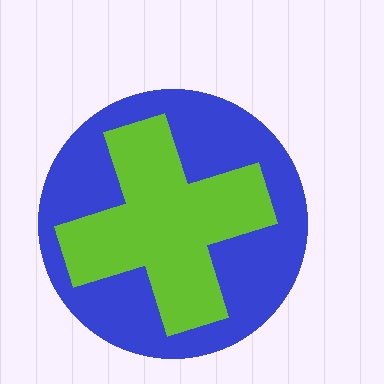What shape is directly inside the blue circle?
The lime cross.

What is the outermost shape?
The blue circle.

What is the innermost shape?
The lime cross.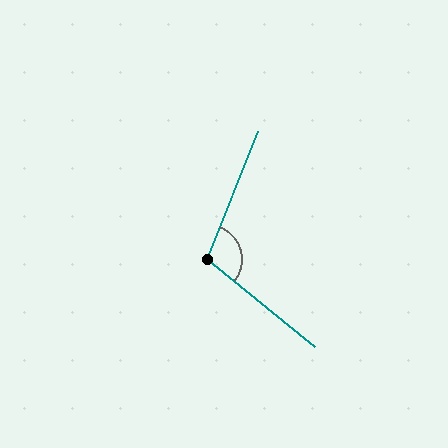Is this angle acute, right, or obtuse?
It is obtuse.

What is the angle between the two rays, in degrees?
Approximately 107 degrees.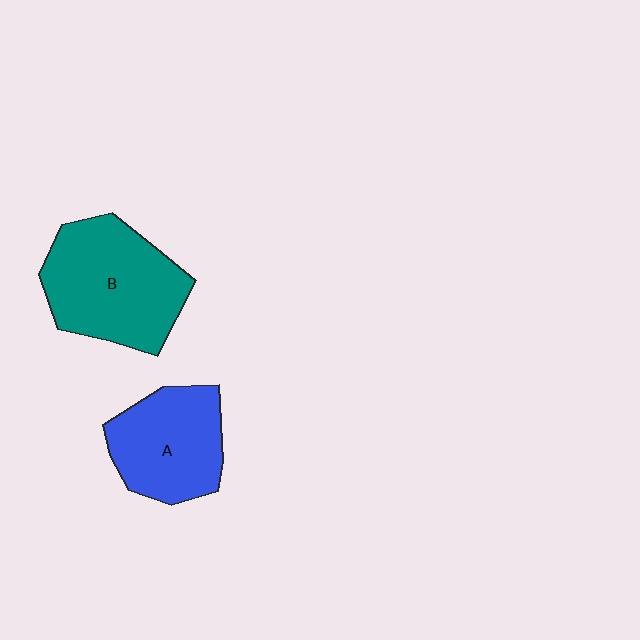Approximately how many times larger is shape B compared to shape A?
Approximately 1.3 times.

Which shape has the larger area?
Shape B (teal).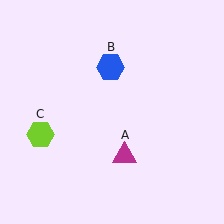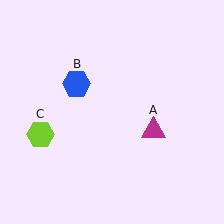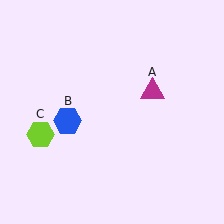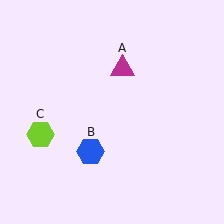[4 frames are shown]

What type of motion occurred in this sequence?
The magenta triangle (object A), blue hexagon (object B) rotated counterclockwise around the center of the scene.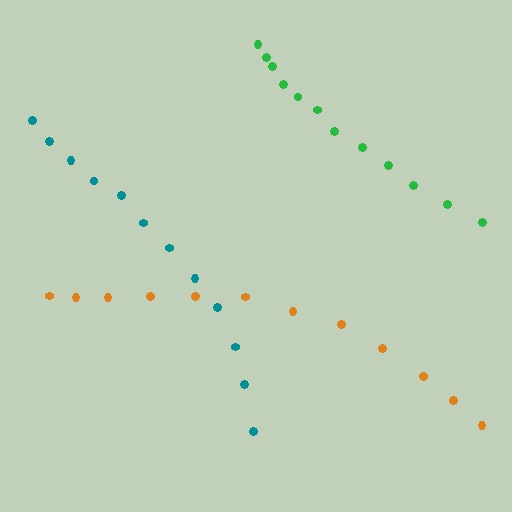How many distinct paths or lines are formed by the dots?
There are 3 distinct paths.